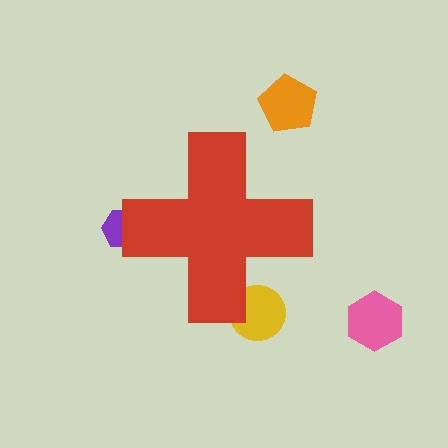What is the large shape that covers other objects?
A red cross.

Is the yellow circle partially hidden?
Yes, the yellow circle is partially hidden behind the red cross.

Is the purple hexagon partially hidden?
Yes, the purple hexagon is partially hidden behind the red cross.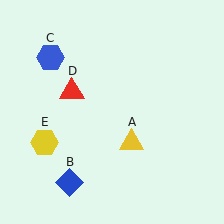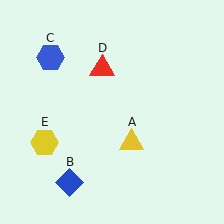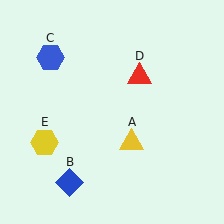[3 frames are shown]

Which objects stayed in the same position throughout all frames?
Yellow triangle (object A) and blue diamond (object B) and blue hexagon (object C) and yellow hexagon (object E) remained stationary.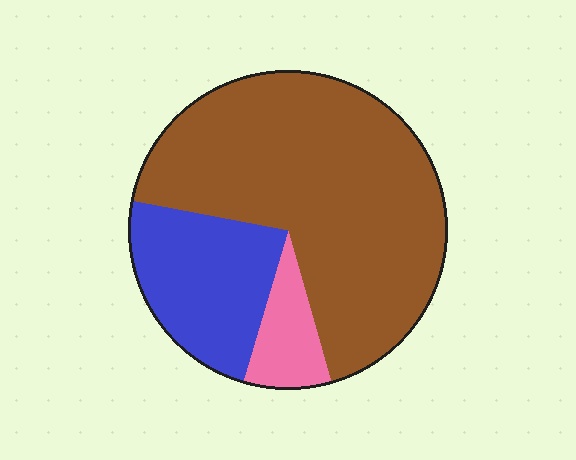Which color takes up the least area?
Pink, at roughly 10%.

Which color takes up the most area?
Brown, at roughly 70%.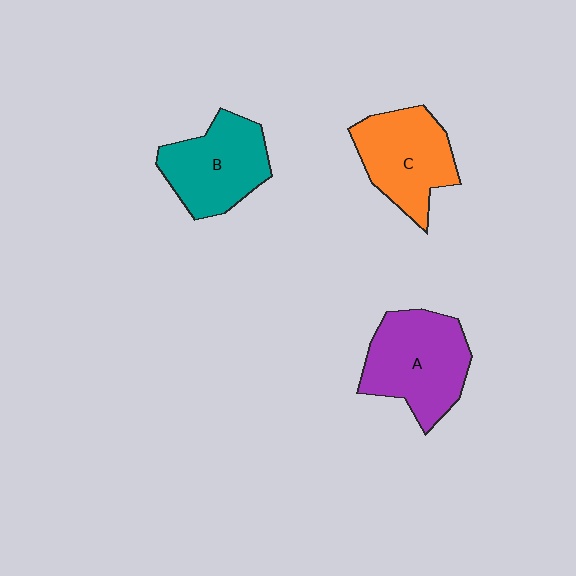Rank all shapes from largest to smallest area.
From largest to smallest: A (purple), C (orange), B (teal).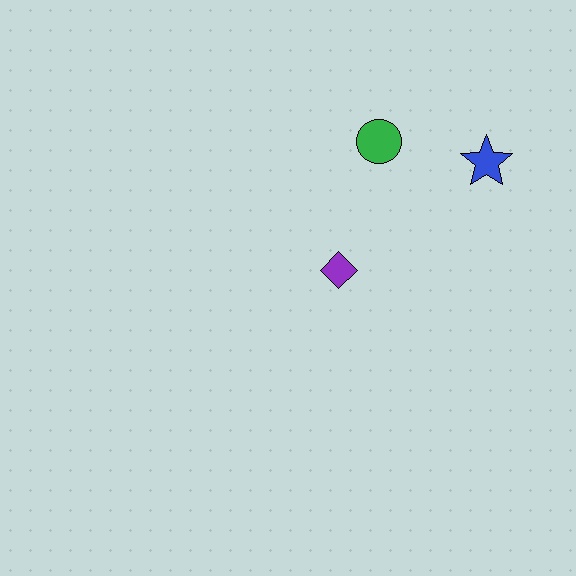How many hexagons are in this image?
There are no hexagons.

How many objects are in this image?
There are 3 objects.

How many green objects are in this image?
There is 1 green object.